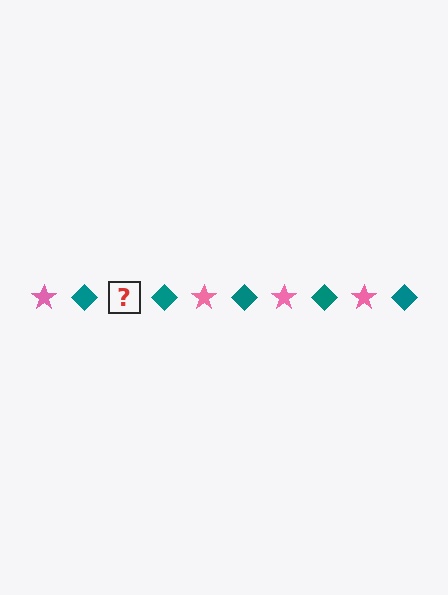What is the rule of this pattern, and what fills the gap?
The rule is that the pattern alternates between pink star and teal diamond. The gap should be filled with a pink star.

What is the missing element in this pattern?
The missing element is a pink star.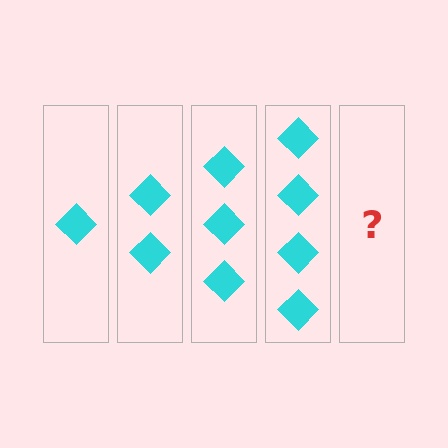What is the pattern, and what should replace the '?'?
The pattern is that each step adds one more diamond. The '?' should be 5 diamonds.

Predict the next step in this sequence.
The next step is 5 diamonds.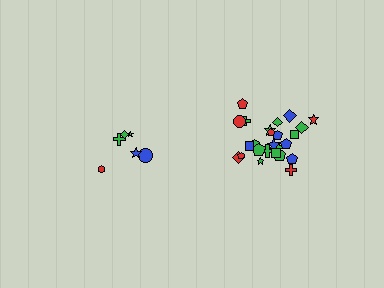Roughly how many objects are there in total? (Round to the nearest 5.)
Roughly 30 objects in total.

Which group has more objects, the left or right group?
The right group.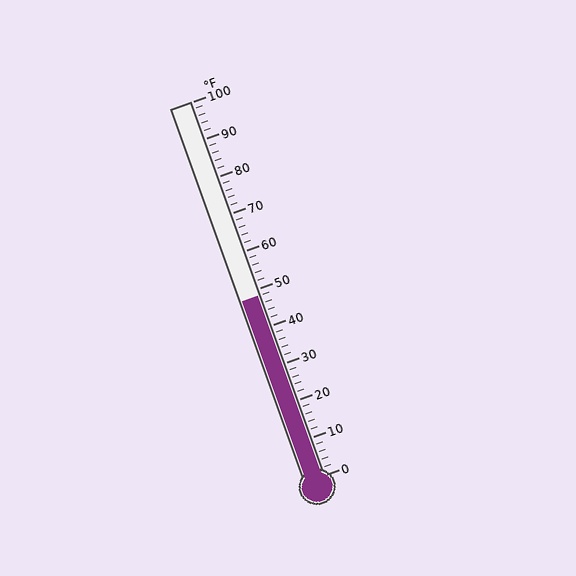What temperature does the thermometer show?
The thermometer shows approximately 48°F.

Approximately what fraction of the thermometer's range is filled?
The thermometer is filled to approximately 50% of its range.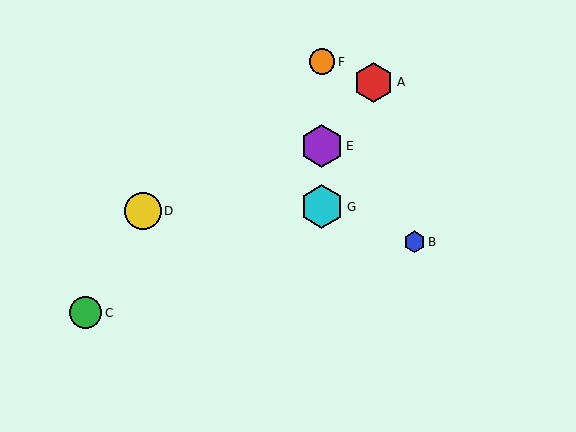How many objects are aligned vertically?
3 objects (E, F, G) are aligned vertically.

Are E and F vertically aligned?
Yes, both are at x≈322.